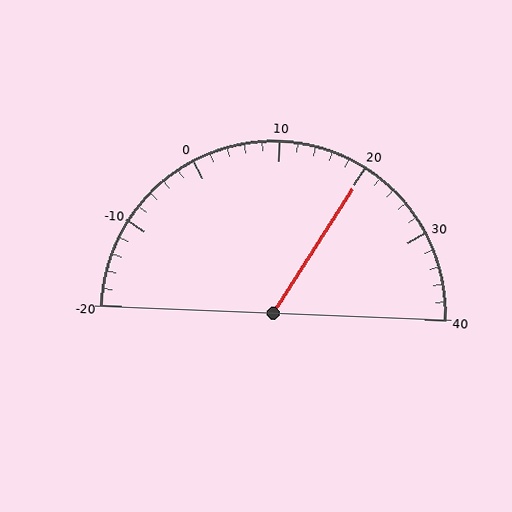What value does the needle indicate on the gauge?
The needle indicates approximately 20.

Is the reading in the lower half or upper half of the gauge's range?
The reading is in the upper half of the range (-20 to 40).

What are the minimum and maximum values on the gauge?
The gauge ranges from -20 to 40.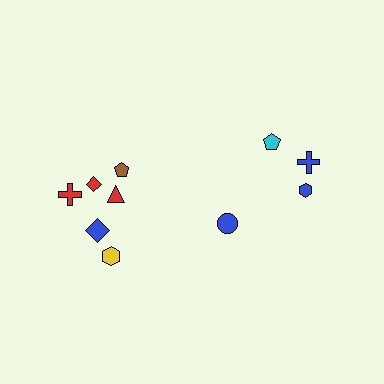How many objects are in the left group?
There are 6 objects.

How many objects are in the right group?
There are 4 objects.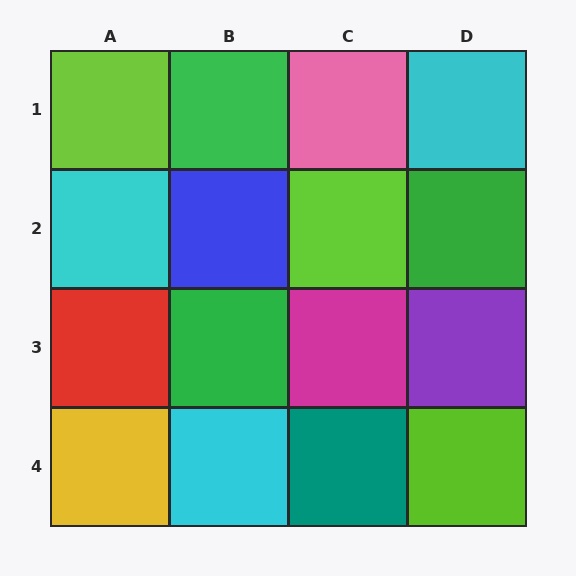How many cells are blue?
1 cell is blue.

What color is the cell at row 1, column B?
Green.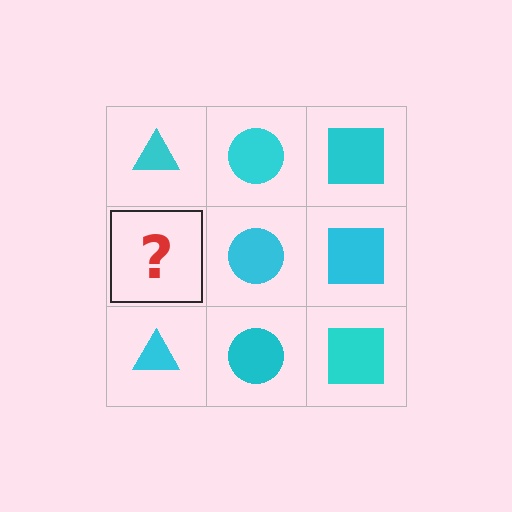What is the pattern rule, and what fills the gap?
The rule is that each column has a consistent shape. The gap should be filled with a cyan triangle.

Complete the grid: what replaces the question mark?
The question mark should be replaced with a cyan triangle.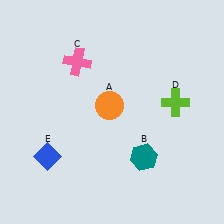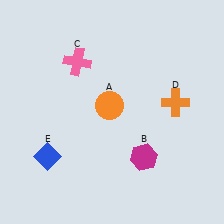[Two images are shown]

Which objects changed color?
B changed from teal to magenta. D changed from lime to orange.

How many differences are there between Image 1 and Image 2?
There are 2 differences between the two images.